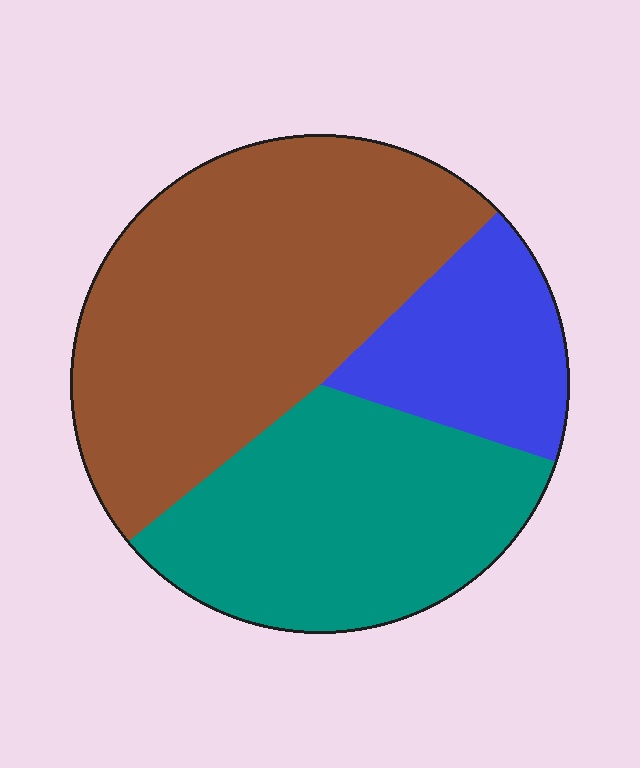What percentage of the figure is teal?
Teal takes up between a quarter and a half of the figure.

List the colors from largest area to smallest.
From largest to smallest: brown, teal, blue.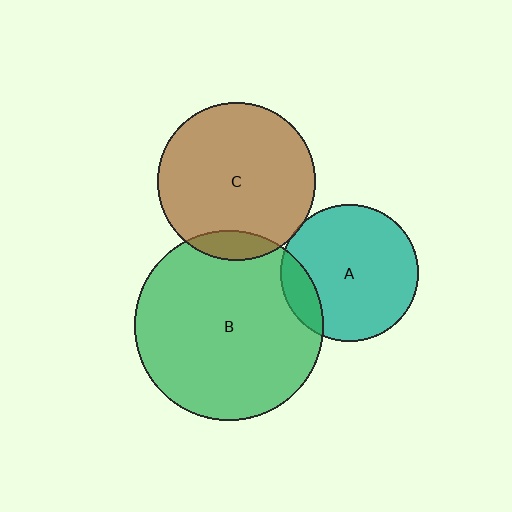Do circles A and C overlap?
Yes.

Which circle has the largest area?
Circle B (green).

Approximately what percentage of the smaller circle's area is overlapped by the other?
Approximately 5%.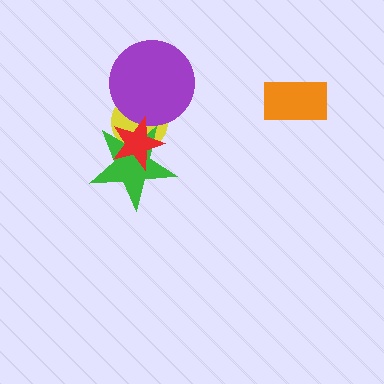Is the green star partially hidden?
Yes, it is partially covered by another shape.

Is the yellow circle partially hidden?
Yes, it is partially covered by another shape.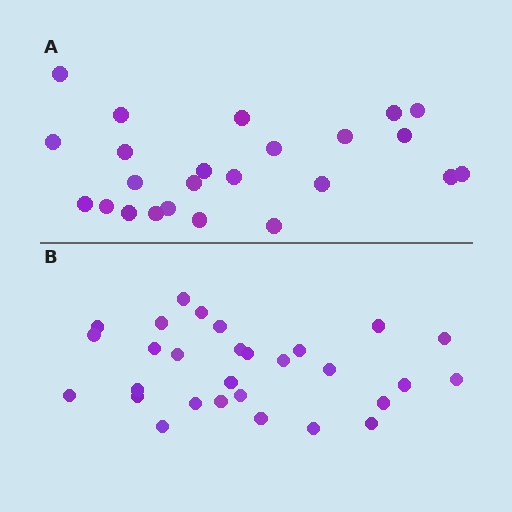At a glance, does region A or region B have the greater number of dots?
Region B (the bottom region) has more dots.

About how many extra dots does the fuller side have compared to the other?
Region B has about 5 more dots than region A.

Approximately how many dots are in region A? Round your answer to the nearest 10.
About 20 dots. (The exact count is 24, which rounds to 20.)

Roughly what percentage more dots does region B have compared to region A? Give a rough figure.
About 20% more.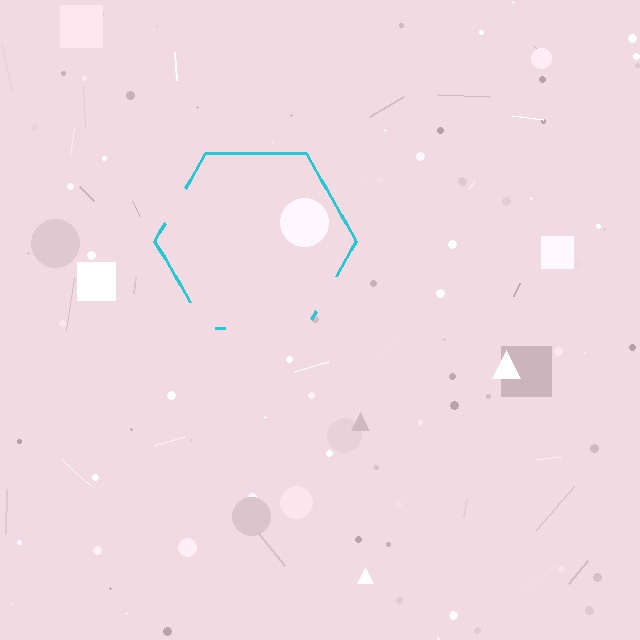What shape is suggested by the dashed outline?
The dashed outline suggests a hexagon.